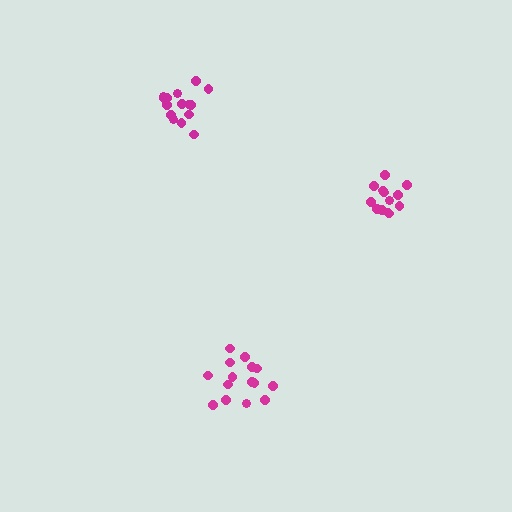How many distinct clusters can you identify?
There are 3 distinct clusters.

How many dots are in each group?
Group 1: 13 dots, Group 2: 15 dots, Group 3: 16 dots (44 total).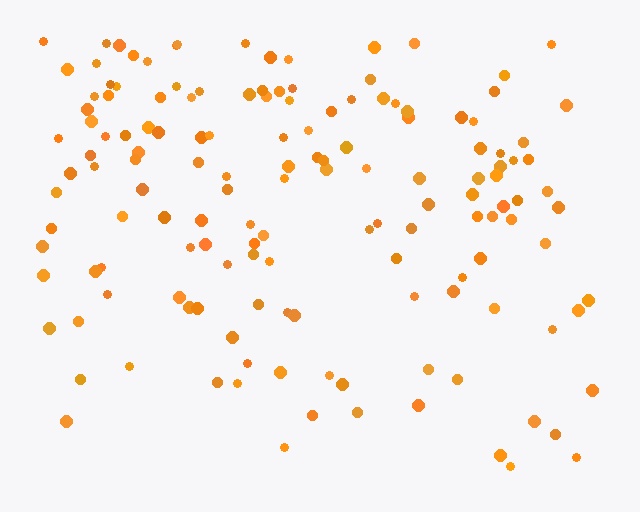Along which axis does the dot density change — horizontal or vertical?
Vertical.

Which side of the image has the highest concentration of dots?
The top.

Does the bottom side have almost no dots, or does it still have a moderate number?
Still a moderate number, just noticeably fewer than the top.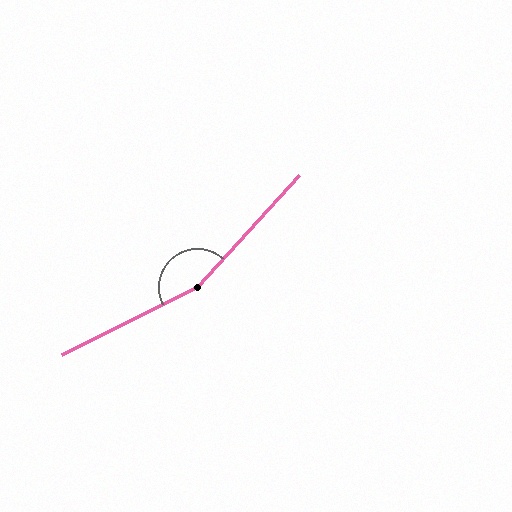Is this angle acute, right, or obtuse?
It is obtuse.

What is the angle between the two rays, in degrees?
Approximately 159 degrees.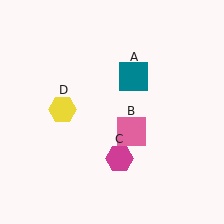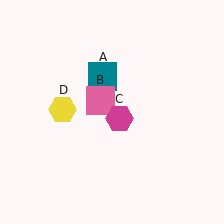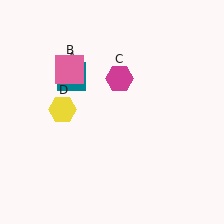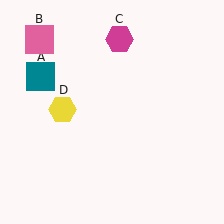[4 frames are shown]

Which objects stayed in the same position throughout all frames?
Yellow hexagon (object D) remained stationary.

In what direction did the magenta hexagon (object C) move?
The magenta hexagon (object C) moved up.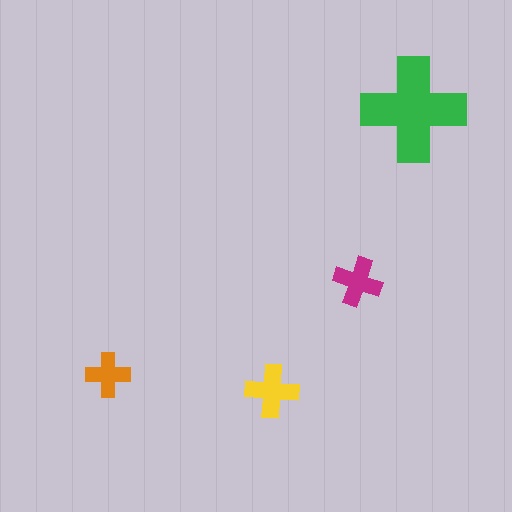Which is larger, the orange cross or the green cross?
The green one.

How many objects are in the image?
There are 4 objects in the image.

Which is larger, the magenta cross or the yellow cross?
The yellow one.